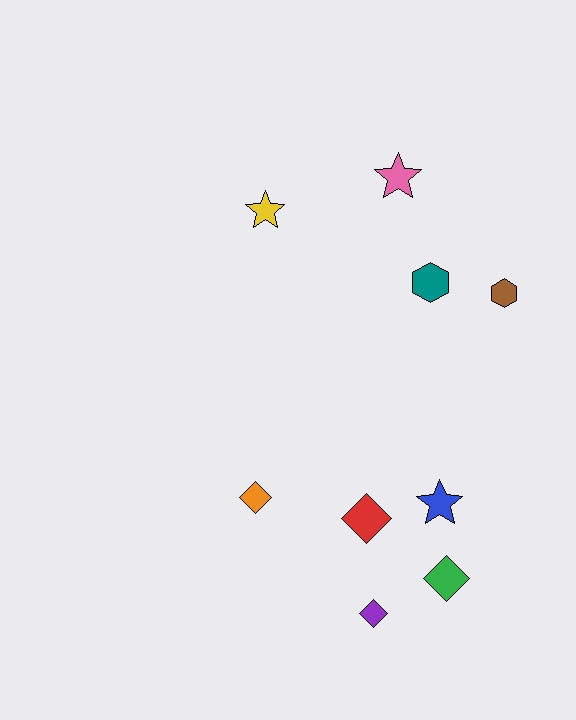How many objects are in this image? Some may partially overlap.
There are 9 objects.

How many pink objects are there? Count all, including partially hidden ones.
There is 1 pink object.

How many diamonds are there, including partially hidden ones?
There are 4 diamonds.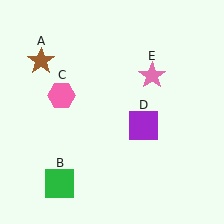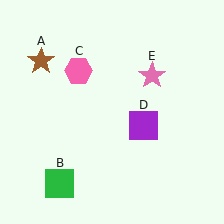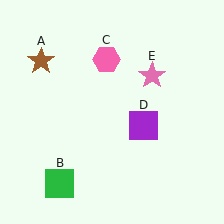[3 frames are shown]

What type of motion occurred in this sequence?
The pink hexagon (object C) rotated clockwise around the center of the scene.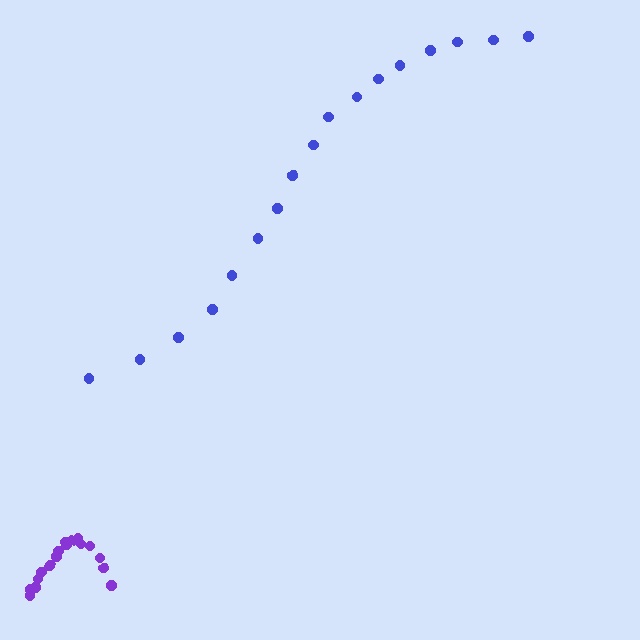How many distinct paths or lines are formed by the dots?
There are 2 distinct paths.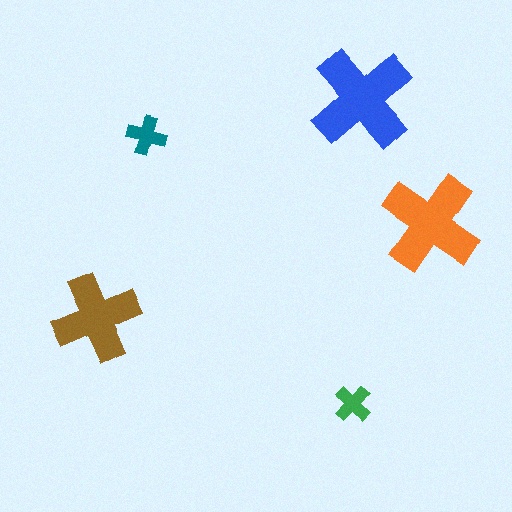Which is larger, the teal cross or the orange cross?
The orange one.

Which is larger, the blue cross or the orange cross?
The blue one.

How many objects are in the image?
There are 5 objects in the image.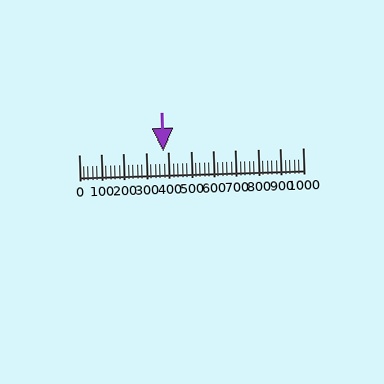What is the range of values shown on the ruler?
The ruler shows values from 0 to 1000.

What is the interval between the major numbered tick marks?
The major tick marks are spaced 100 units apart.